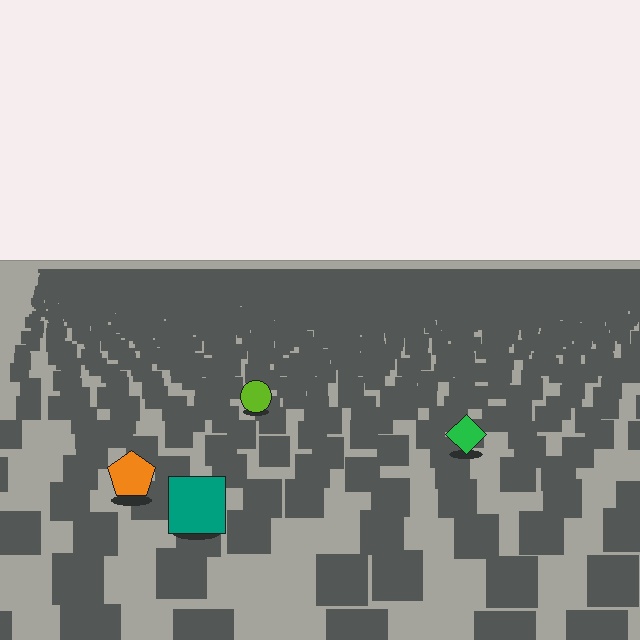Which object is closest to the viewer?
The teal square is closest. The texture marks near it are larger and more spread out.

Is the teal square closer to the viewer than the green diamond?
Yes. The teal square is closer — you can tell from the texture gradient: the ground texture is coarser near it.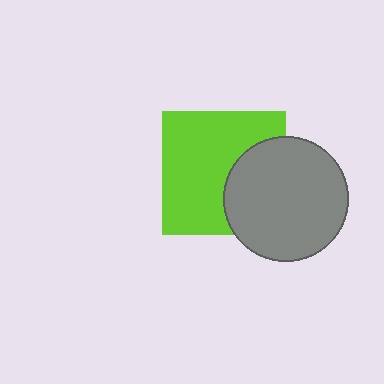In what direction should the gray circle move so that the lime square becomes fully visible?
The gray circle should move right. That is the shortest direction to clear the overlap and leave the lime square fully visible.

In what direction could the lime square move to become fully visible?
The lime square could move left. That would shift it out from behind the gray circle entirely.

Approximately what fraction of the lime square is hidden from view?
Roughly 34% of the lime square is hidden behind the gray circle.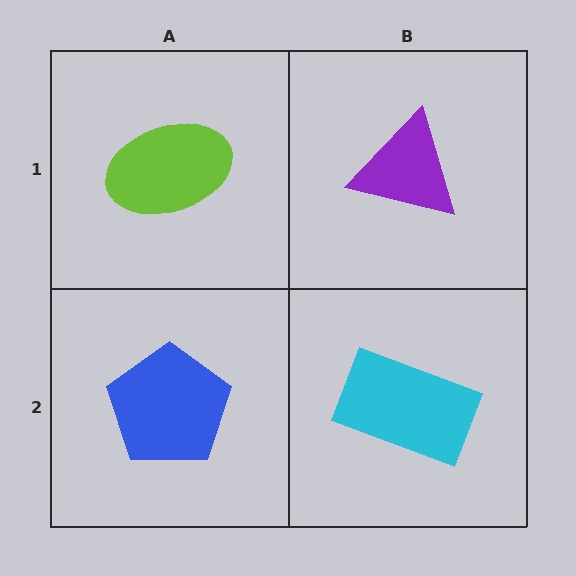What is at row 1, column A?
A lime ellipse.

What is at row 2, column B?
A cyan rectangle.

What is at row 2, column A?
A blue pentagon.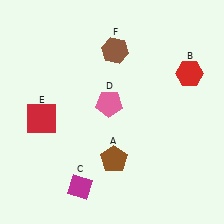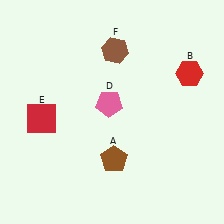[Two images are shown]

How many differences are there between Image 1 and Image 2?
There is 1 difference between the two images.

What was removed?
The magenta diamond (C) was removed in Image 2.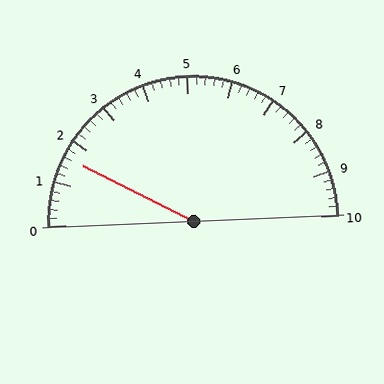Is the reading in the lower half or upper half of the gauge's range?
The reading is in the lower half of the range (0 to 10).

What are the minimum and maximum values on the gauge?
The gauge ranges from 0 to 10.